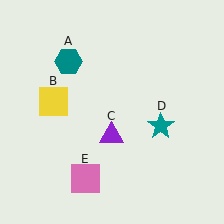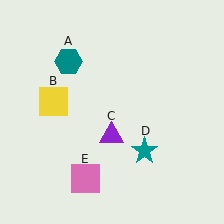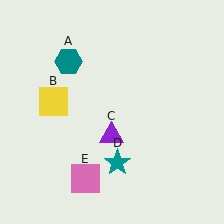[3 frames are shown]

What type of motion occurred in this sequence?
The teal star (object D) rotated clockwise around the center of the scene.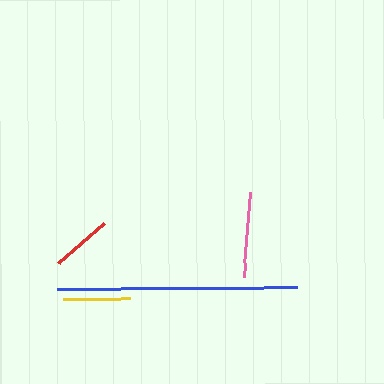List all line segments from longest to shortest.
From longest to shortest: blue, pink, yellow, red.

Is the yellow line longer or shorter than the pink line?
The pink line is longer than the yellow line.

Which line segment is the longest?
The blue line is the longest at approximately 240 pixels.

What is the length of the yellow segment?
The yellow segment is approximately 68 pixels long.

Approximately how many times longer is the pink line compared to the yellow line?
The pink line is approximately 1.3 times the length of the yellow line.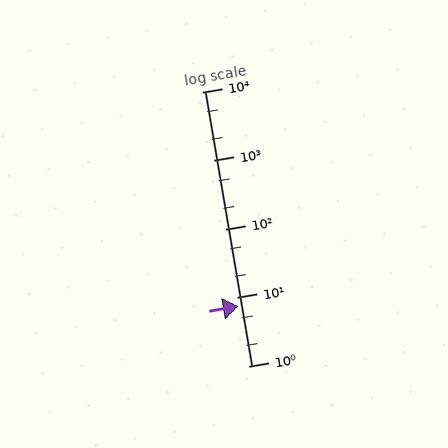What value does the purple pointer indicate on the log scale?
The pointer indicates approximately 7.5.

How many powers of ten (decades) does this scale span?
The scale spans 4 decades, from 1 to 10000.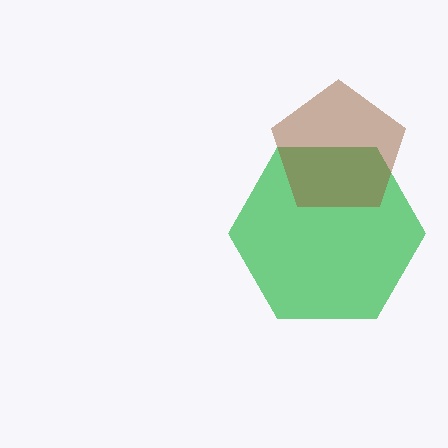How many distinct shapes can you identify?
There are 2 distinct shapes: a green hexagon, a brown pentagon.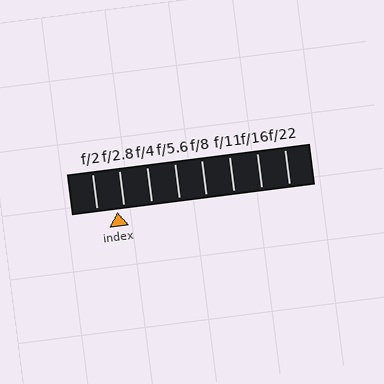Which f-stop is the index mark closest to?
The index mark is closest to f/2.8.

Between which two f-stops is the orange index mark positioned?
The index mark is between f/2 and f/2.8.